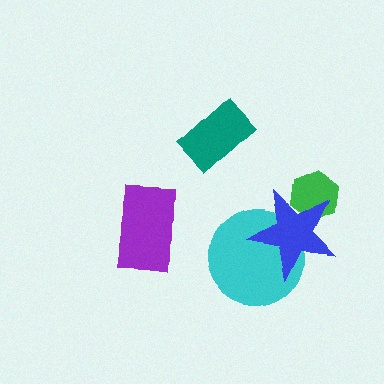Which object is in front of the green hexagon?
The blue star is in front of the green hexagon.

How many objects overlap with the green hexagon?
1 object overlaps with the green hexagon.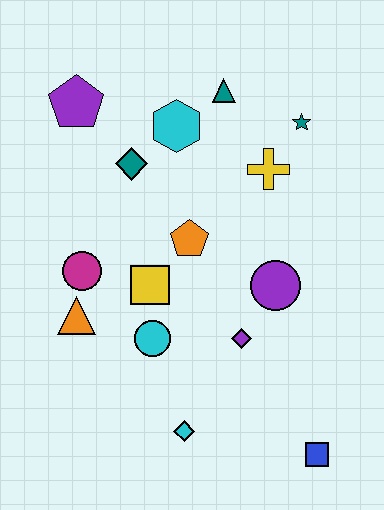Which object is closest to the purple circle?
The purple diamond is closest to the purple circle.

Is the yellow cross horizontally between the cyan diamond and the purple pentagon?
No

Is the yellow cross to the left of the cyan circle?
No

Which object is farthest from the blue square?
The purple pentagon is farthest from the blue square.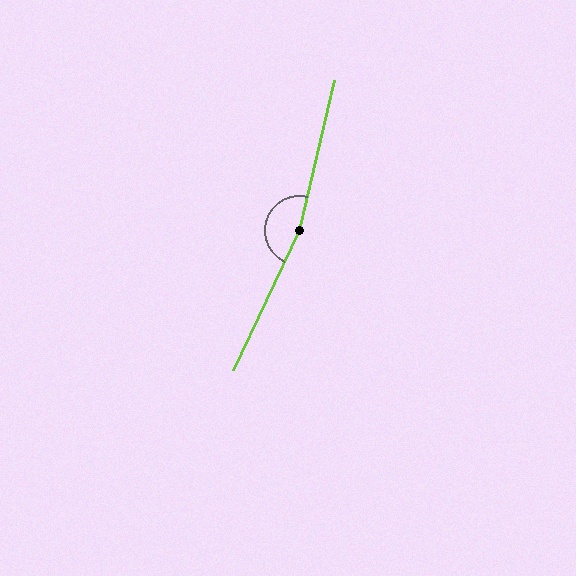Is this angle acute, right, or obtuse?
It is obtuse.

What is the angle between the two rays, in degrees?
Approximately 168 degrees.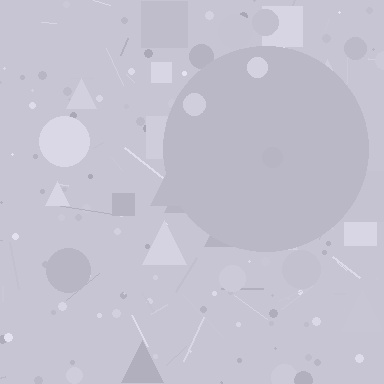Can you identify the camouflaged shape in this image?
The camouflaged shape is a circle.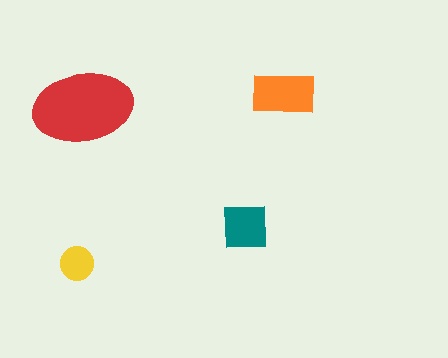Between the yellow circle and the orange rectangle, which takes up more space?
The orange rectangle.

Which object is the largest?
The red ellipse.